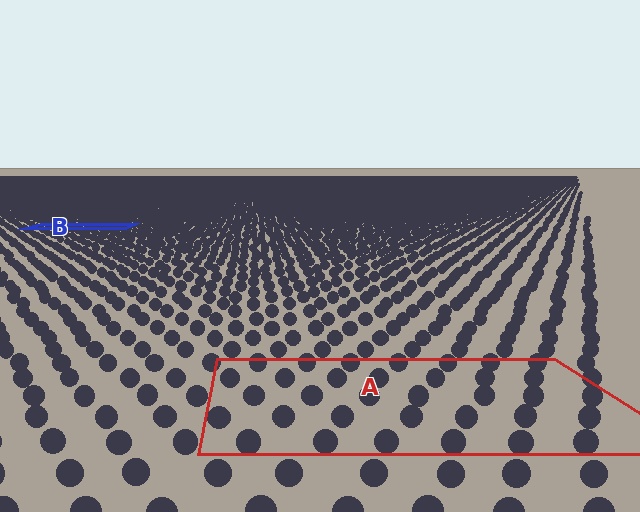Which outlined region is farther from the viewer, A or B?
Region B is farther from the viewer — the texture elements inside it appear smaller and more densely packed.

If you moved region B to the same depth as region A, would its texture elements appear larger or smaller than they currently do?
They would appear larger. At a closer depth, the same texture elements are projected at a bigger on-screen size.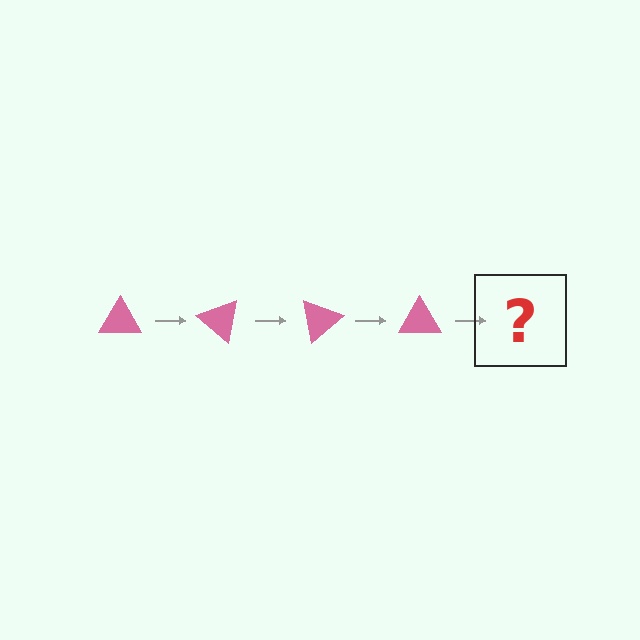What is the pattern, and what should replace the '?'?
The pattern is that the triangle rotates 40 degrees each step. The '?' should be a pink triangle rotated 160 degrees.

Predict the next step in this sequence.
The next step is a pink triangle rotated 160 degrees.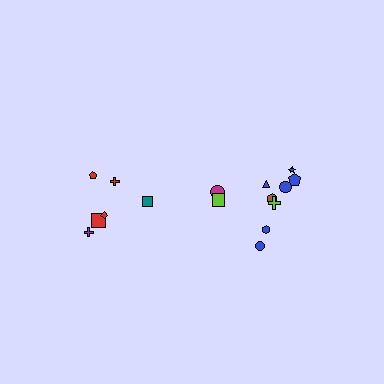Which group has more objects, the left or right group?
The right group.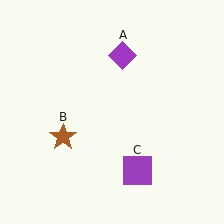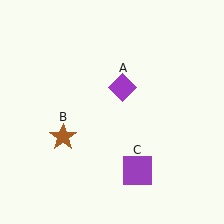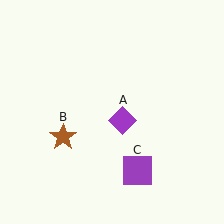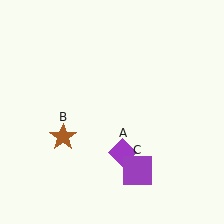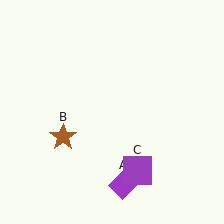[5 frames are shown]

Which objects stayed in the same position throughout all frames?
Brown star (object B) and purple square (object C) remained stationary.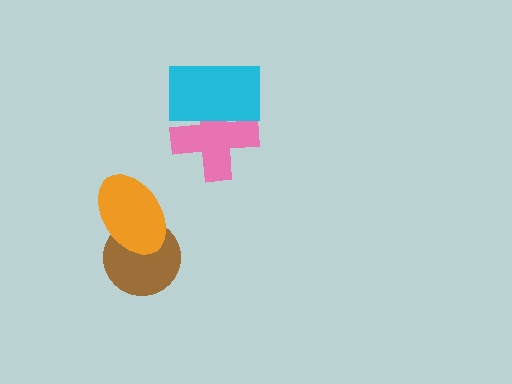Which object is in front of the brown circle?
The orange ellipse is in front of the brown circle.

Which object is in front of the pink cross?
The cyan rectangle is in front of the pink cross.